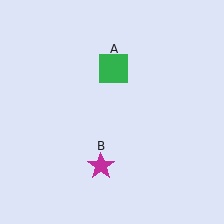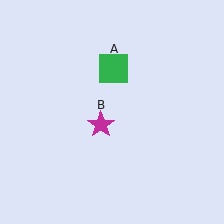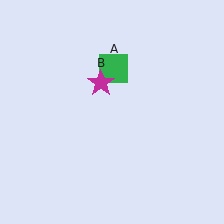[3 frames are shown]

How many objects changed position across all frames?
1 object changed position: magenta star (object B).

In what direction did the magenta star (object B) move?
The magenta star (object B) moved up.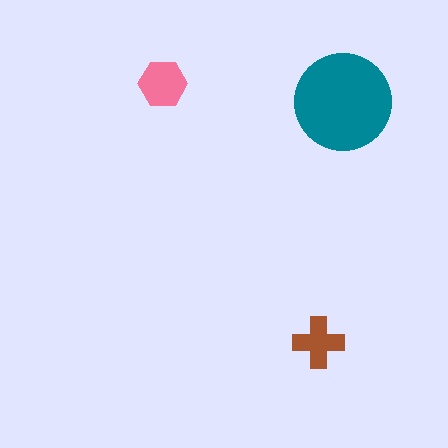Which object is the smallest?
The brown cross.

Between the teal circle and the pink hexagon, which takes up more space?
The teal circle.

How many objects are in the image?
There are 3 objects in the image.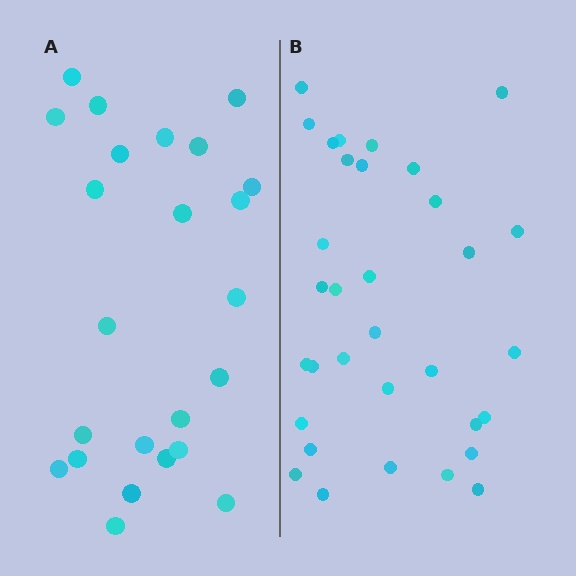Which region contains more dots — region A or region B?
Region B (the right region) has more dots.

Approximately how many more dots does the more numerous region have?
Region B has roughly 8 or so more dots than region A.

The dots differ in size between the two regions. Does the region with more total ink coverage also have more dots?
No. Region A has more total ink coverage because its dots are larger, but region B actually contains more individual dots. Total area can be misleading — the number of items is what matters here.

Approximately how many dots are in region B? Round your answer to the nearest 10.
About 30 dots. (The exact count is 33, which rounds to 30.)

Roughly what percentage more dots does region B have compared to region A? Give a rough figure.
About 40% more.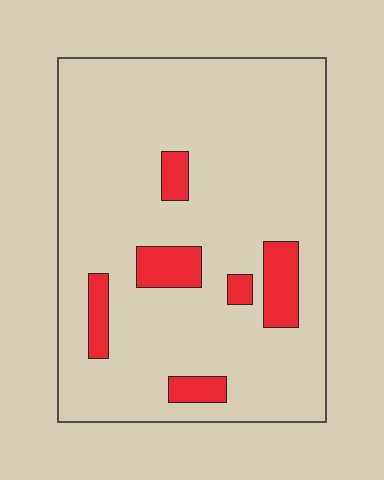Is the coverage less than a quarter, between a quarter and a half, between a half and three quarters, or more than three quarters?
Less than a quarter.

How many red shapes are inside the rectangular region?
6.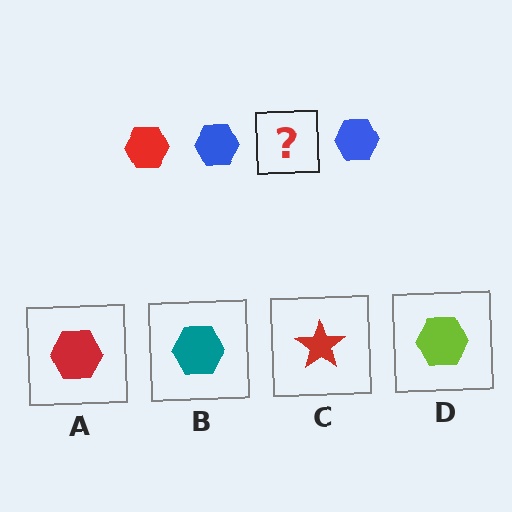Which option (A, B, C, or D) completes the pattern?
A.